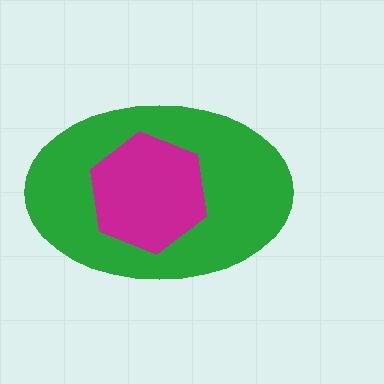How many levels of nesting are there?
2.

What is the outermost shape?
The green ellipse.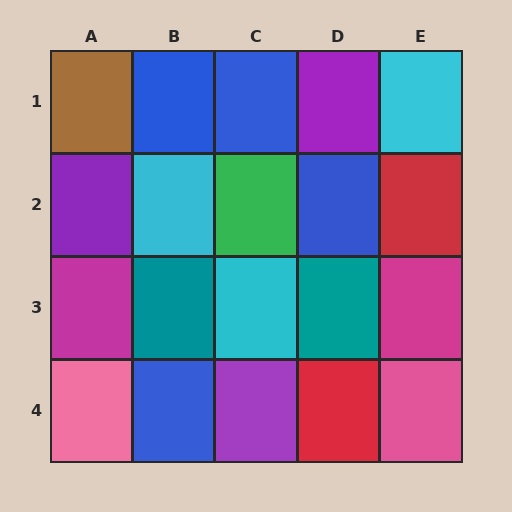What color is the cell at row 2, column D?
Blue.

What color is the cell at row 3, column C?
Cyan.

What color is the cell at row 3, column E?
Magenta.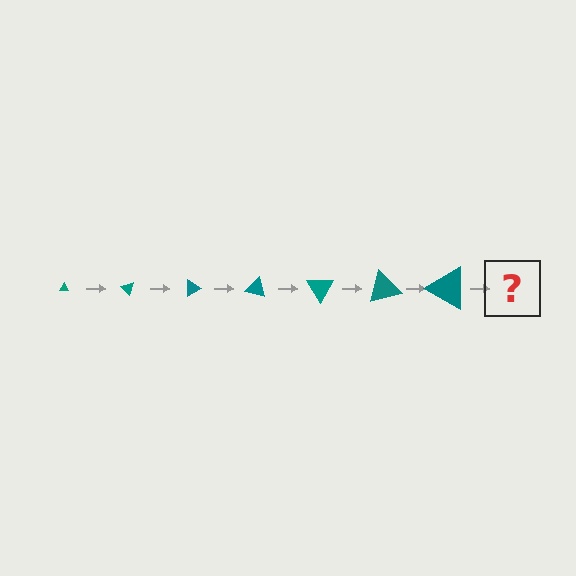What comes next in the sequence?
The next element should be a triangle, larger than the previous one and rotated 315 degrees from the start.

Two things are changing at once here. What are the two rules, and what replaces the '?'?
The two rules are that the triangle grows larger each step and it rotates 45 degrees each step. The '?' should be a triangle, larger than the previous one and rotated 315 degrees from the start.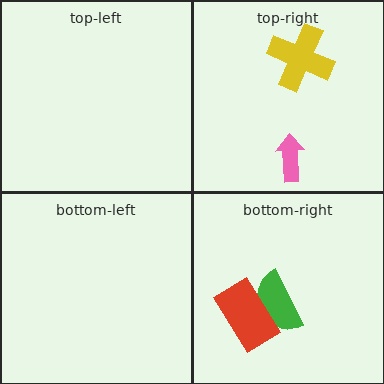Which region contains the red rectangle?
The bottom-right region.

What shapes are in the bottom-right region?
The green semicircle, the red rectangle.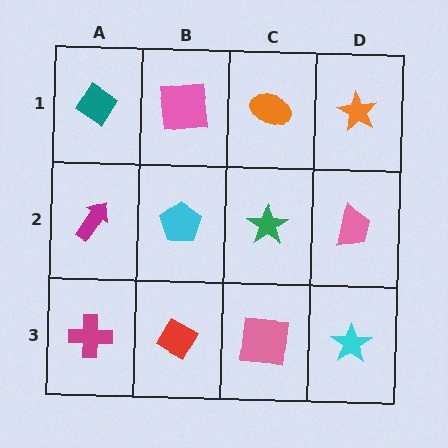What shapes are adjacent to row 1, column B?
A cyan pentagon (row 2, column B), a teal diamond (row 1, column A), an orange ellipse (row 1, column C).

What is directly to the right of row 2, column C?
A pink trapezoid.